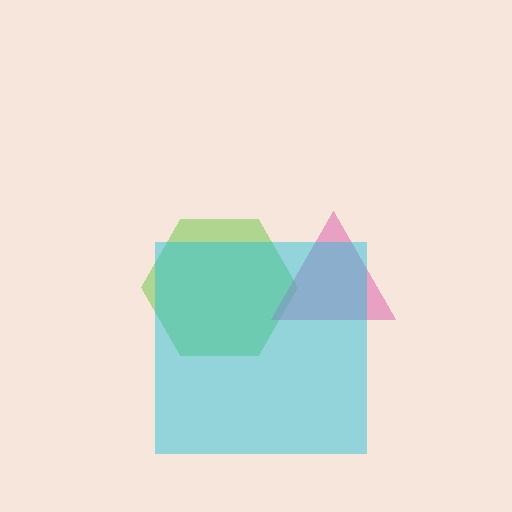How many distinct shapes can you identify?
There are 3 distinct shapes: a lime hexagon, a pink triangle, a cyan square.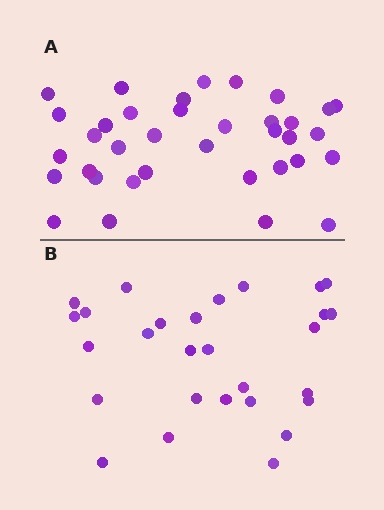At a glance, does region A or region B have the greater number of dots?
Region A (the top region) has more dots.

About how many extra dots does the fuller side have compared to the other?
Region A has roughly 8 or so more dots than region B.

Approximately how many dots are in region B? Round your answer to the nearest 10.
About 30 dots. (The exact count is 28, which rounds to 30.)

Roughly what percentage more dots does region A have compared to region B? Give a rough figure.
About 30% more.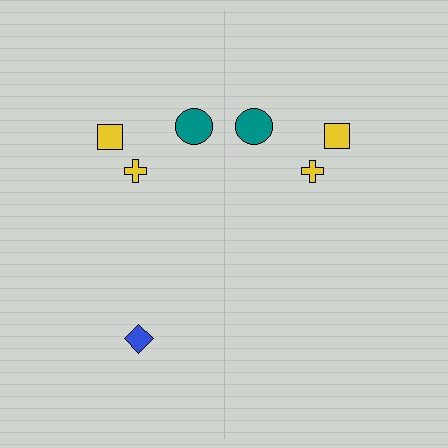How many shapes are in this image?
There are 7 shapes in this image.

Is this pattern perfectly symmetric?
No, the pattern is not perfectly symmetric. A blue diamond is missing from the right side.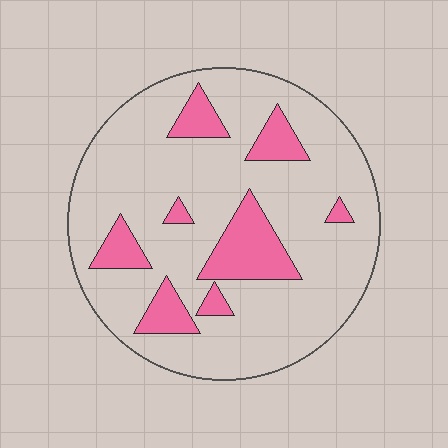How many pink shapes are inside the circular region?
8.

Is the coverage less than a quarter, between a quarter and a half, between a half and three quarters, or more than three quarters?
Less than a quarter.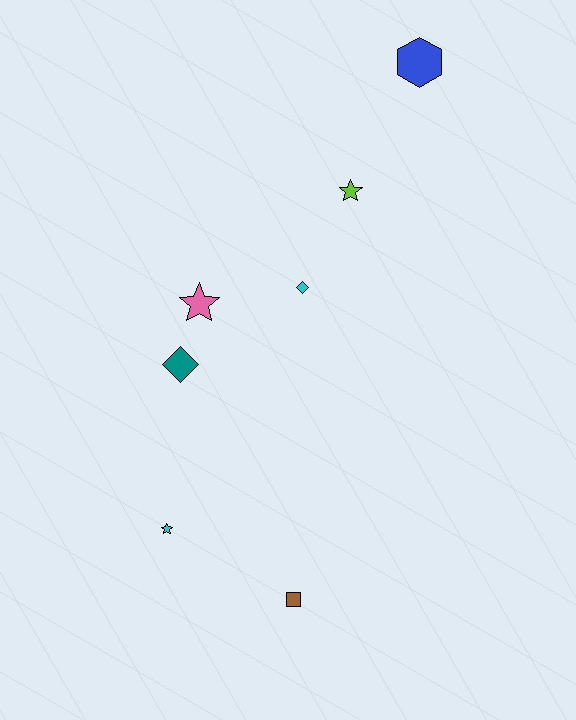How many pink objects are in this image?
There is 1 pink object.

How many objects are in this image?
There are 7 objects.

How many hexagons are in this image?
There is 1 hexagon.